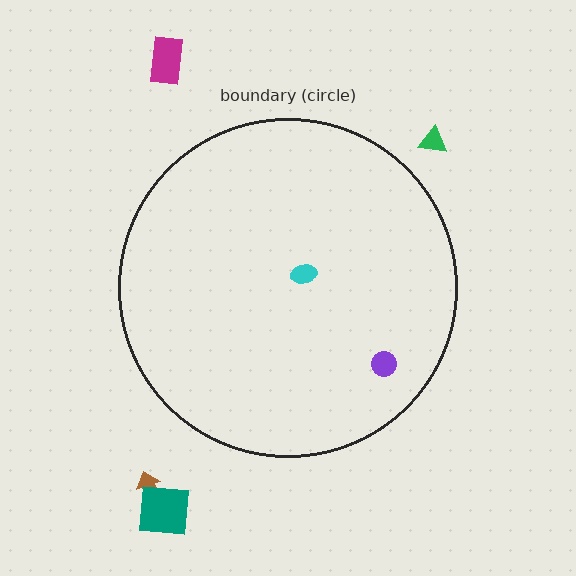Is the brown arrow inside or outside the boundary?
Outside.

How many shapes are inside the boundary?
2 inside, 4 outside.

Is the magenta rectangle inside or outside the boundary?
Outside.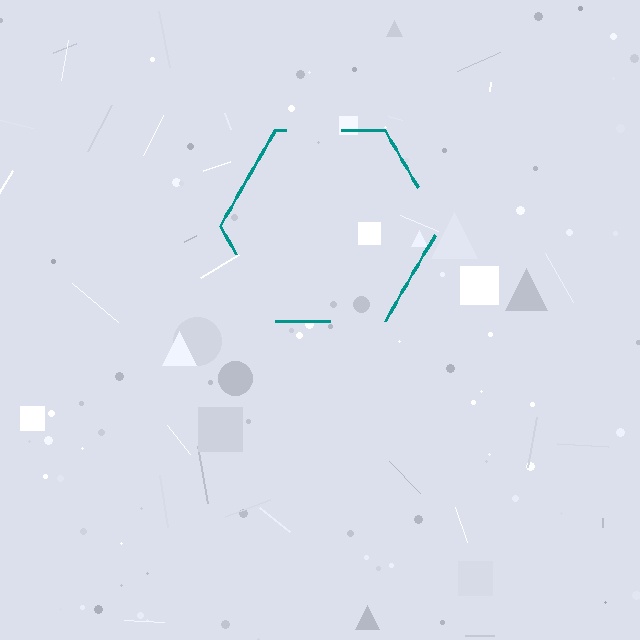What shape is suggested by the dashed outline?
The dashed outline suggests a hexagon.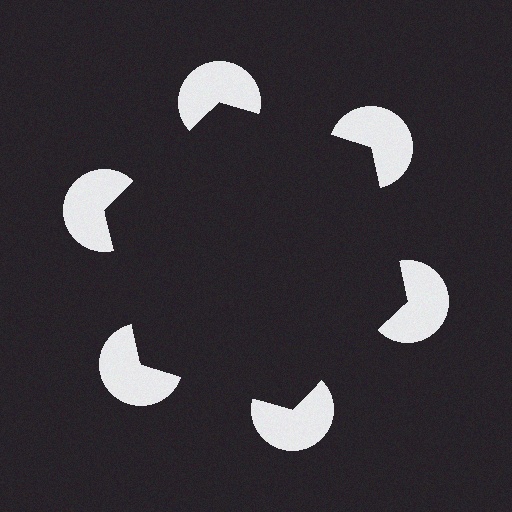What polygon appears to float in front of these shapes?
An illusory hexagon — its edges are inferred from the aligned wedge cuts in the pac-man discs, not physically drawn.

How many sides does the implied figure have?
6 sides.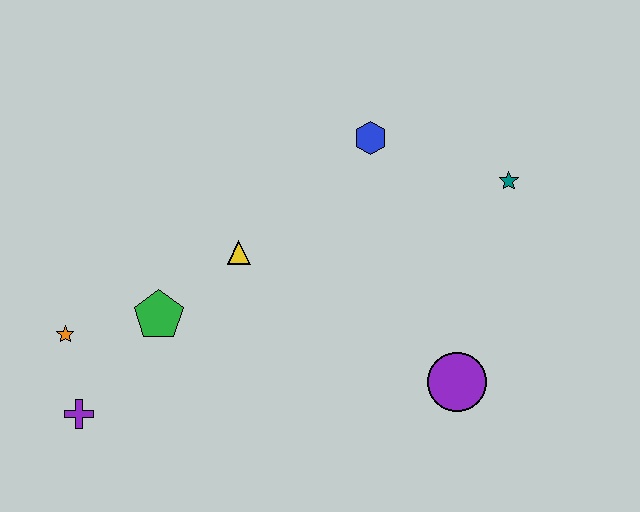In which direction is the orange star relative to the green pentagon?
The orange star is to the left of the green pentagon.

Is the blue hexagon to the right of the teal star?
No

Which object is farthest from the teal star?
The purple cross is farthest from the teal star.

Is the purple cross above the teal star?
No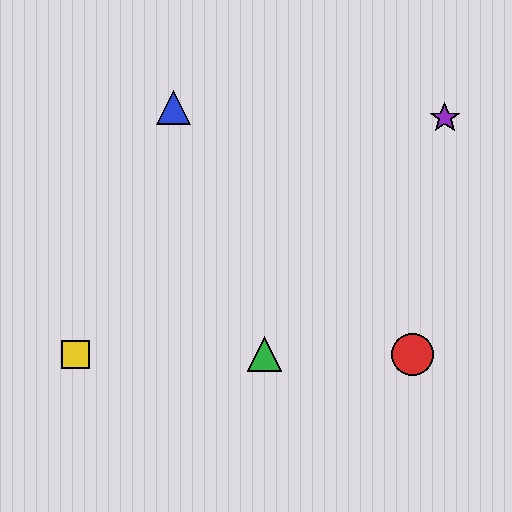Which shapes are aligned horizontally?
The red circle, the green triangle, the yellow square are aligned horizontally.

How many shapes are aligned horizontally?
3 shapes (the red circle, the green triangle, the yellow square) are aligned horizontally.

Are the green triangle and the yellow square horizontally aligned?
Yes, both are at y≈354.